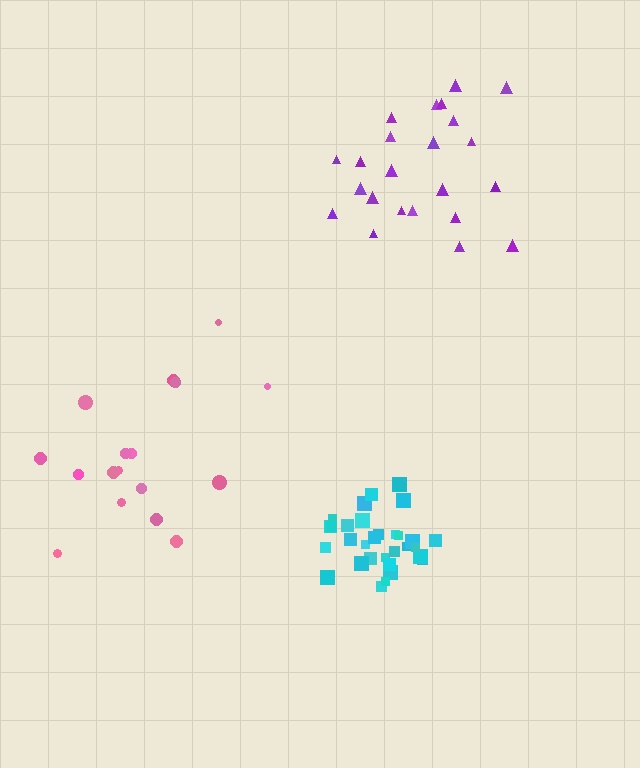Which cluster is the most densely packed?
Cyan.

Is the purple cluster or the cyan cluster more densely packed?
Cyan.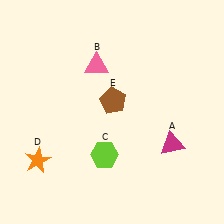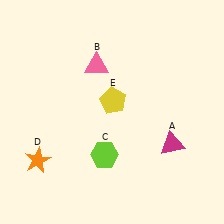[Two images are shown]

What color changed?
The pentagon (E) changed from brown in Image 1 to yellow in Image 2.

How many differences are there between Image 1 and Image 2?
There is 1 difference between the two images.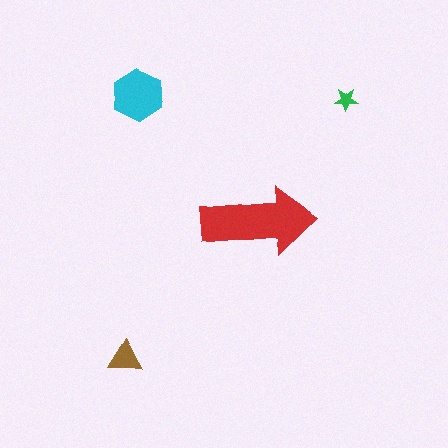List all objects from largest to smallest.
The red arrow, the cyan hexagon, the brown triangle, the green star.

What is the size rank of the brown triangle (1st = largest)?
3rd.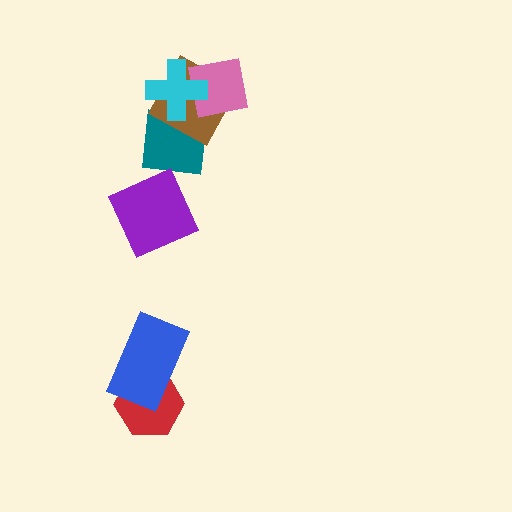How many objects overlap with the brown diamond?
3 objects overlap with the brown diamond.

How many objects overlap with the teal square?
2 objects overlap with the teal square.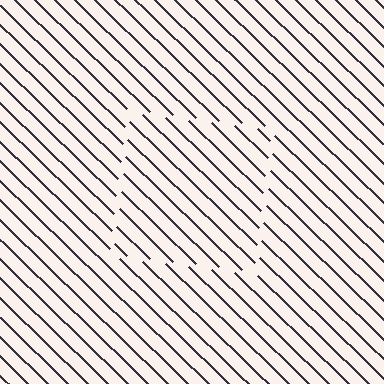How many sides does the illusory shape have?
4 sides — the line-ends trace a square.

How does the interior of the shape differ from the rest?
The interior of the shape contains the same grating, shifted by half a period — the contour is defined by the phase discontinuity where line-ends from the inner and outer gratings abut.